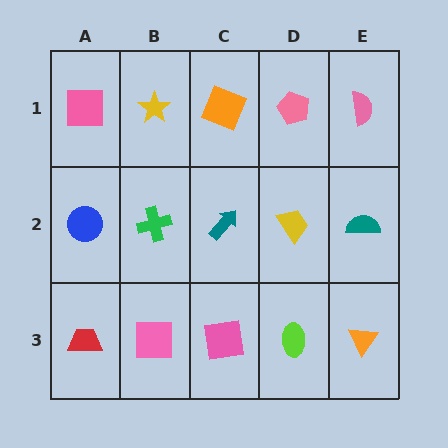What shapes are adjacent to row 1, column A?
A blue circle (row 2, column A), a yellow star (row 1, column B).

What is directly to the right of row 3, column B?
A pink square.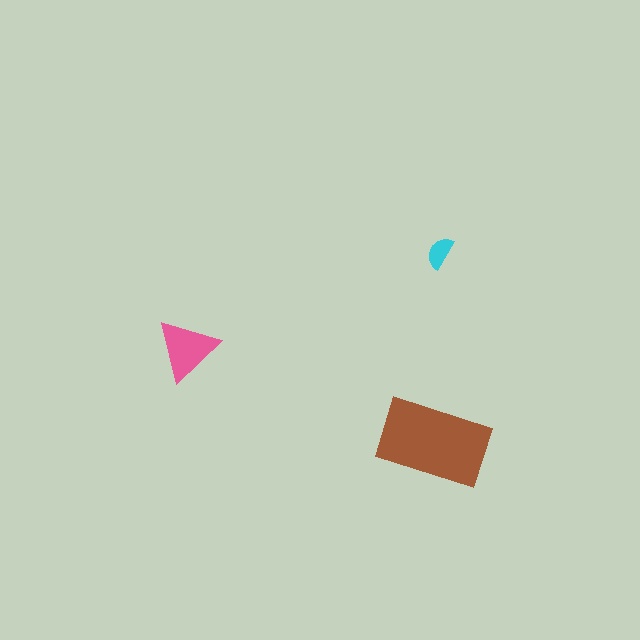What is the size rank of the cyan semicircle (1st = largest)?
3rd.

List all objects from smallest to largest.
The cyan semicircle, the pink triangle, the brown rectangle.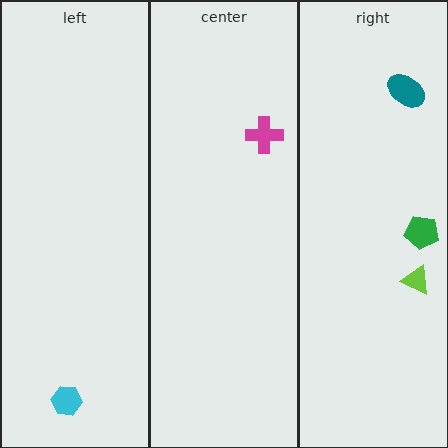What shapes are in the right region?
The green pentagon, the teal ellipse, the lime triangle.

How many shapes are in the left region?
1.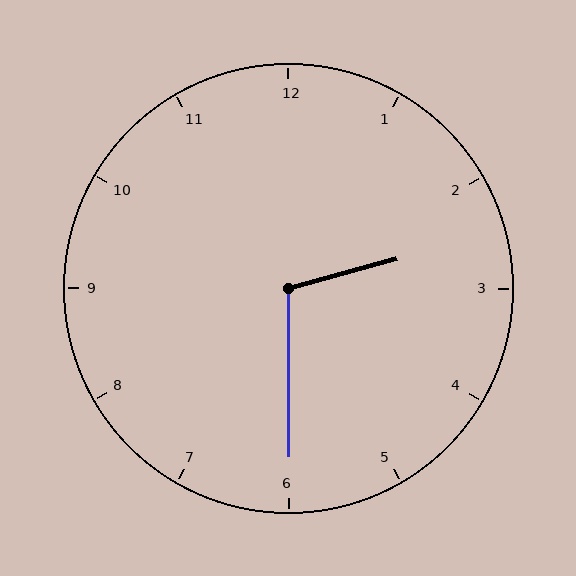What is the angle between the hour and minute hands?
Approximately 105 degrees.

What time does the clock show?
2:30.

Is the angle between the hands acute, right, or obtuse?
It is obtuse.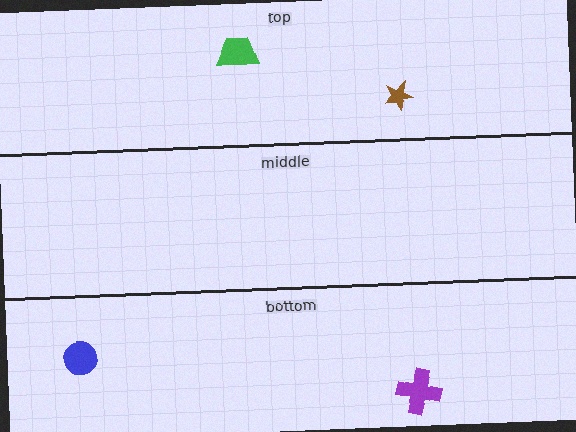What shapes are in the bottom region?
The blue circle, the purple cross.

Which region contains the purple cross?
The bottom region.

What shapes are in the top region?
The green trapezoid, the brown star.